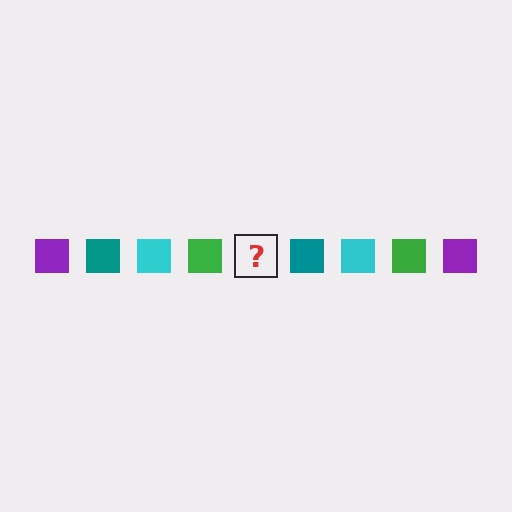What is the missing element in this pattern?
The missing element is a purple square.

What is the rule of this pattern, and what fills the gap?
The rule is that the pattern cycles through purple, teal, cyan, green squares. The gap should be filled with a purple square.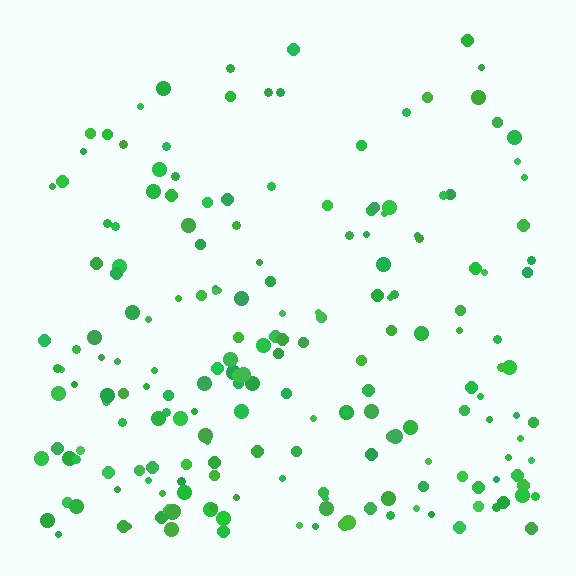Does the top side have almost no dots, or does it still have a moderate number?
Still a moderate number, just noticeably fewer than the bottom.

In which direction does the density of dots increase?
From top to bottom, with the bottom side densest.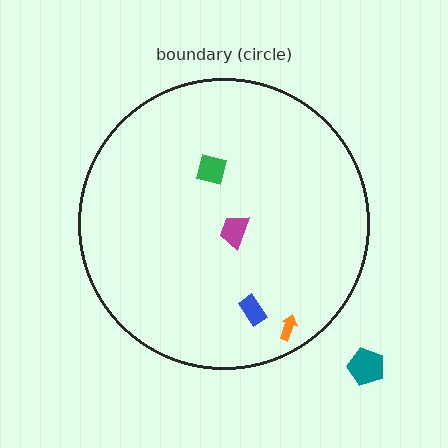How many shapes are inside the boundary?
4 inside, 1 outside.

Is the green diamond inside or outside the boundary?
Inside.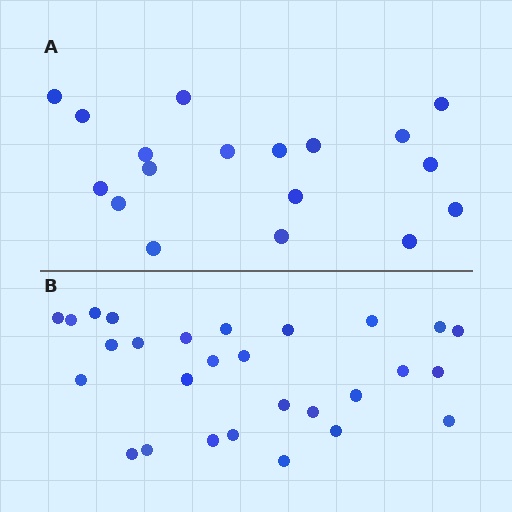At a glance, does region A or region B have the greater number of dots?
Region B (the bottom region) has more dots.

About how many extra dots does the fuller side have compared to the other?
Region B has roughly 10 or so more dots than region A.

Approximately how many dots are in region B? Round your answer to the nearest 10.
About 30 dots. (The exact count is 28, which rounds to 30.)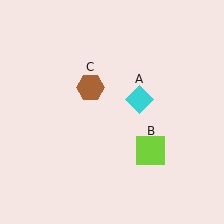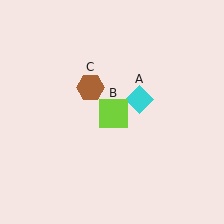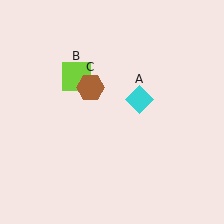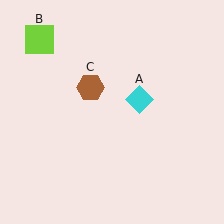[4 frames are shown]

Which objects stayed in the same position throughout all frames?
Cyan diamond (object A) and brown hexagon (object C) remained stationary.